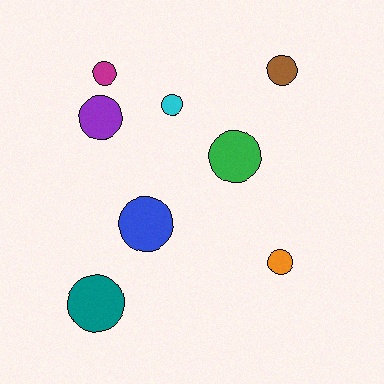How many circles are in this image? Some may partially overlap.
There are 8 circles.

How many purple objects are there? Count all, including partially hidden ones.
There is 1 purple object.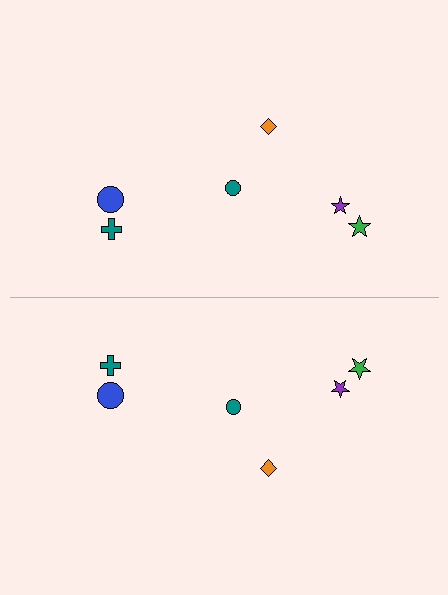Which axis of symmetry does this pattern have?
The pattern has a horizontal axis of symmetry running through the center of the image.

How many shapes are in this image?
There are 12 shapes in this image.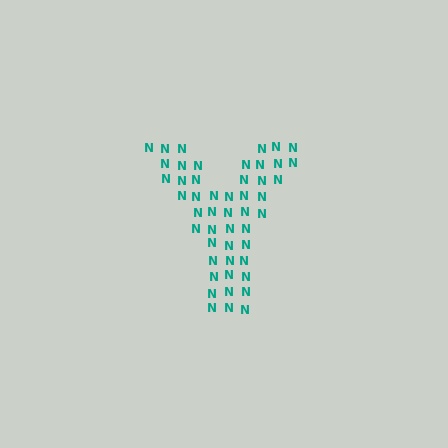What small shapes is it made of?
It is made of small letter N's.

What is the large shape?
The large shape is the letter Y.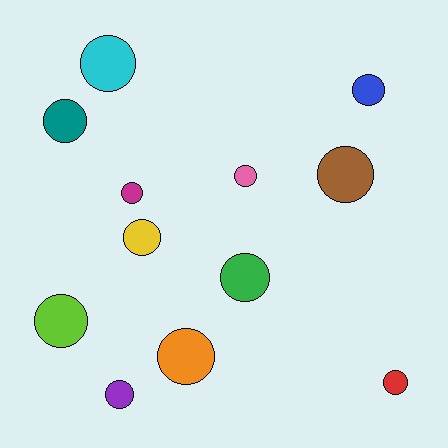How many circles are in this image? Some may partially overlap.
There are 12 circles.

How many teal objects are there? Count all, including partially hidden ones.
There is 1 teal object.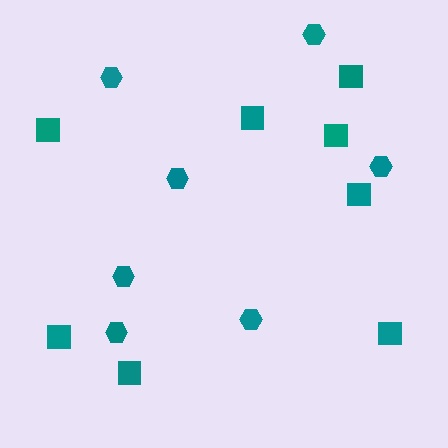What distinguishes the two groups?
There are 2 groups: one group of hexagons (7) and one group of squares (8).